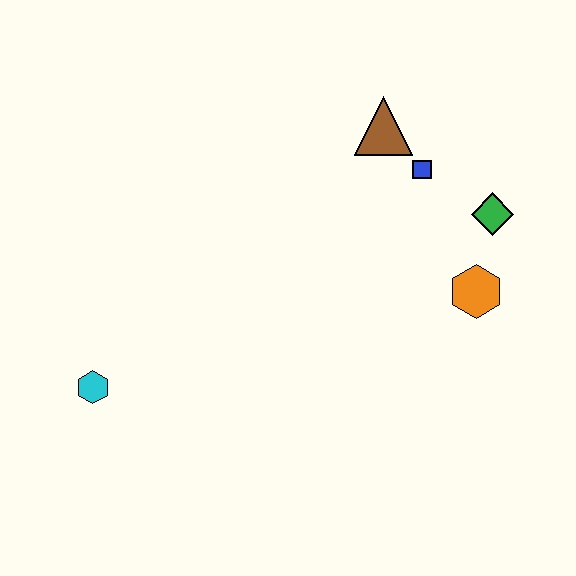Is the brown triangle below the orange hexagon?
No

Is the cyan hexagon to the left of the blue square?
Yes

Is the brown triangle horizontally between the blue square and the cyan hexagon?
Yes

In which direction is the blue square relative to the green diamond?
The blue square is to the left of the green diamond.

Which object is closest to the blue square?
The brown triangle is closest to the blue square.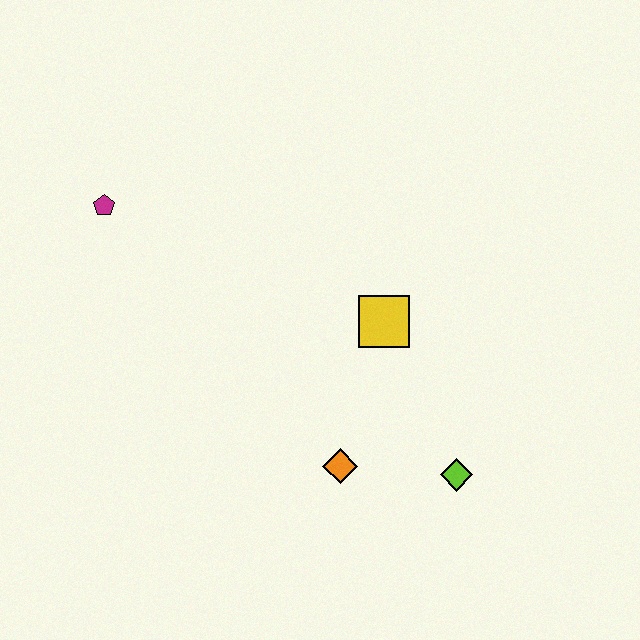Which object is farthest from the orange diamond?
The magenta pentagon is farthest from the orange diamond.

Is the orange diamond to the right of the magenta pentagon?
Yes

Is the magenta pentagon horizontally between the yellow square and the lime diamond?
No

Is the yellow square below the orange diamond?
No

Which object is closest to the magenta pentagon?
The yellow square is closest to the magenta pentagon.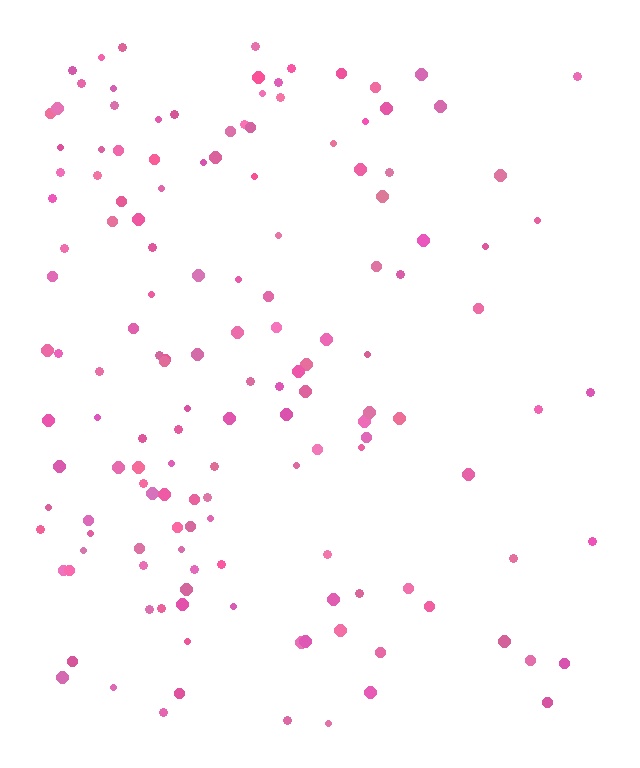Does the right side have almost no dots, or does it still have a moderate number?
Still a moderate number, just noticeably fewer than the left.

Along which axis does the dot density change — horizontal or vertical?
Horizontal.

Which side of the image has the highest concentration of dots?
The left.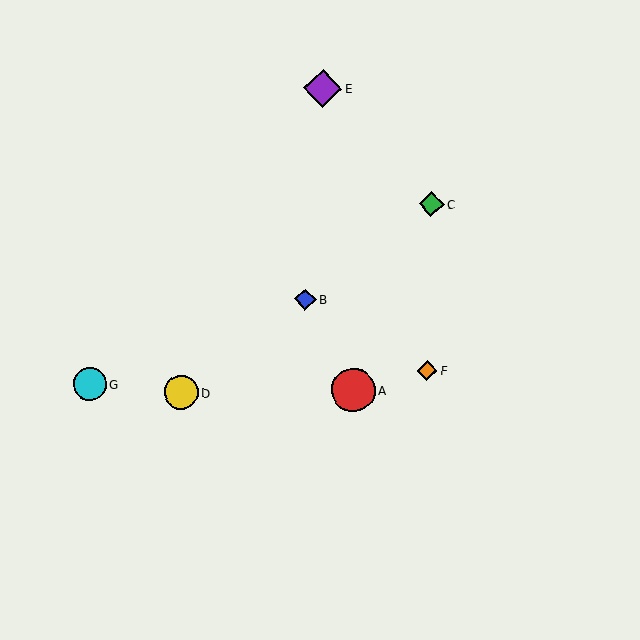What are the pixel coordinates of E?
Object E is at (323, 88).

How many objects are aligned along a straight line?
3 objects (B, C, D) are aligned along a straight line.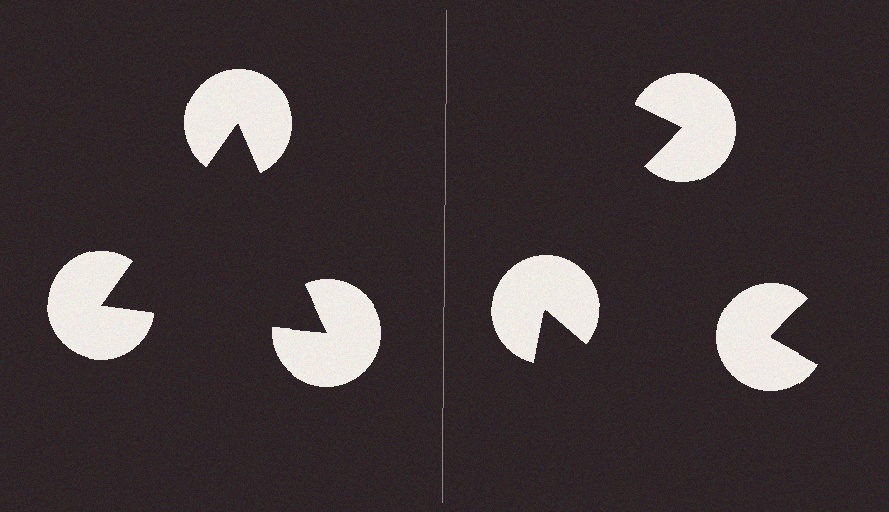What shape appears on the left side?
An illusory triangle.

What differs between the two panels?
The pac-man discs are positioned identically on both sides; only the wedge orientations differ. On the left they align to a triangle; on the right they are misaligned.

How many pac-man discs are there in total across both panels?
6 — 3 on each side.